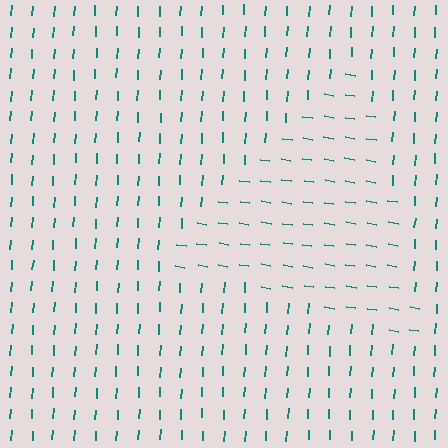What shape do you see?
I see a triangle.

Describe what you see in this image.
The image is filled with small teal line segments. A triangle region in the image has lines oriented differently from the surrounding lines, creating a visible texture boundary.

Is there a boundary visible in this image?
Yes, there is a texture boundary formed by a change in line orientation.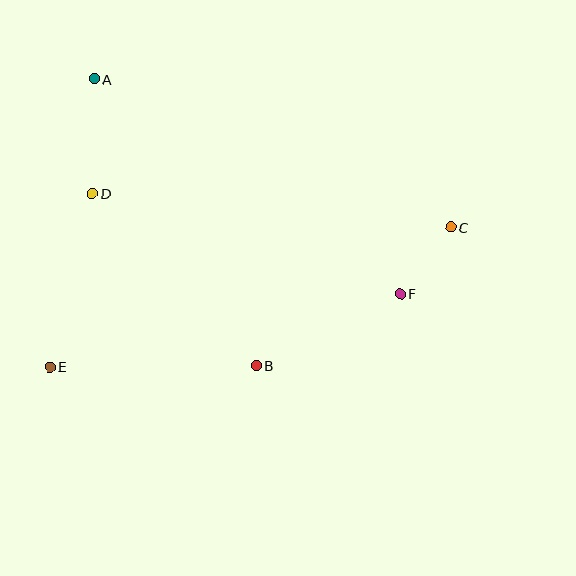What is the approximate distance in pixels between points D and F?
The distance between D and F is approximately 324 pixels.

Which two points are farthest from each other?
Points C and E are farthest from each other.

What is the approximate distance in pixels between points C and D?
The distance between C and D is approximately 360 pixels.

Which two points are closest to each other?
Points C and F are closest to each other.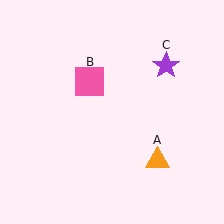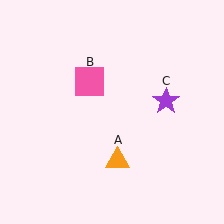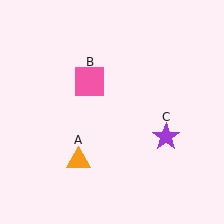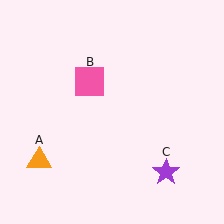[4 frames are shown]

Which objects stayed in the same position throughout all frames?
Pink square (object B) remained stationary.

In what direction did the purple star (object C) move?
The purple star (object C) moved down.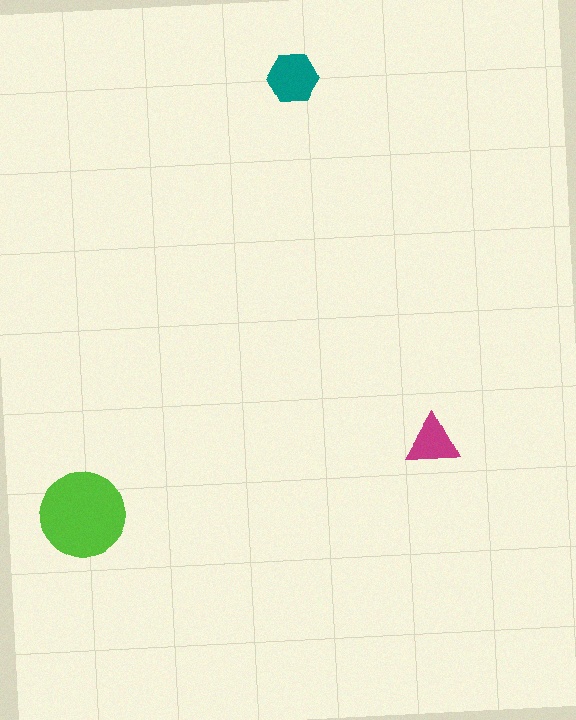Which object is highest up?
The teal hexagon is topmost.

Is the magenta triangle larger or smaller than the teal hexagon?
Smaller.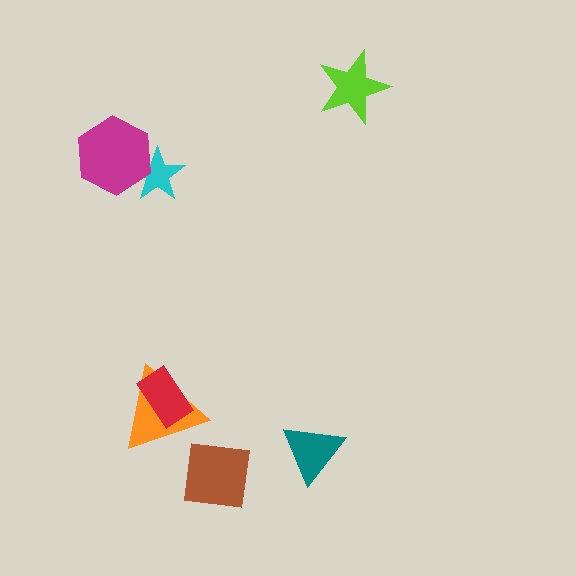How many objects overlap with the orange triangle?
1 object overlaps with the orange triangle.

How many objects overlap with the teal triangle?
0 objects overlap with the teal triangle.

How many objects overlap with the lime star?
0 objects overlap with the lime star.